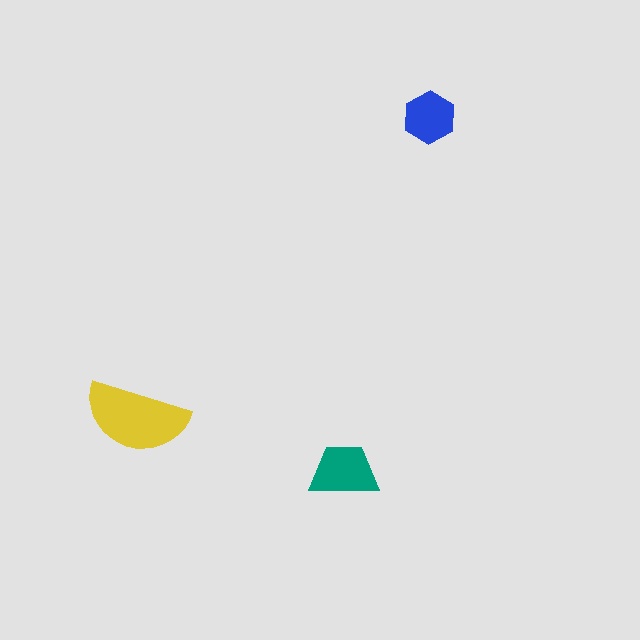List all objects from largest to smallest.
The yellow semicircle, the teal trapezoid, the blue hexagon.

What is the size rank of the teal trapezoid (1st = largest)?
2nd.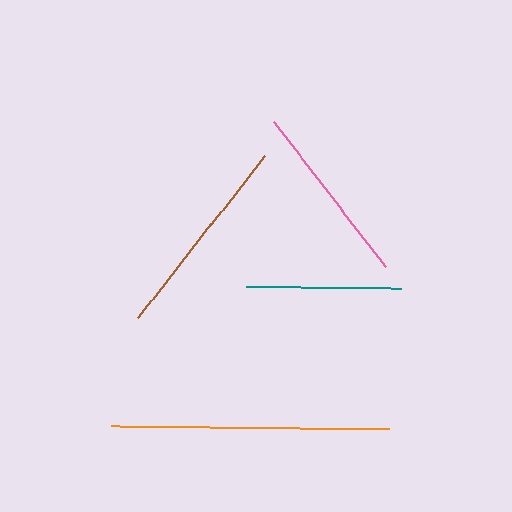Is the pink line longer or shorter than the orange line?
The orange line is longer than the pink line.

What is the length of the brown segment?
The brown segment is approximately 206 pixels long.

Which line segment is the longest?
The orange line is the longest at approximately 278 pixels.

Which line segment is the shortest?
The teal line is the shortest at approximately 155 pixels.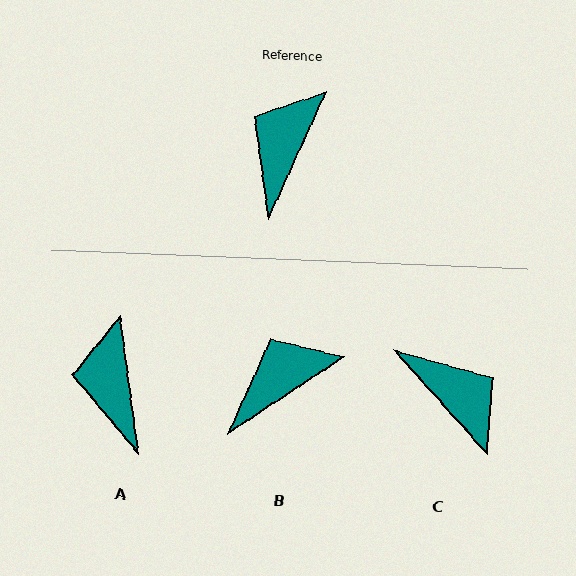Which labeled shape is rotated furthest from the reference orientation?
C, about 113 degrees away.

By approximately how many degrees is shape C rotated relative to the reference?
Approximately 113 degrees clockwise.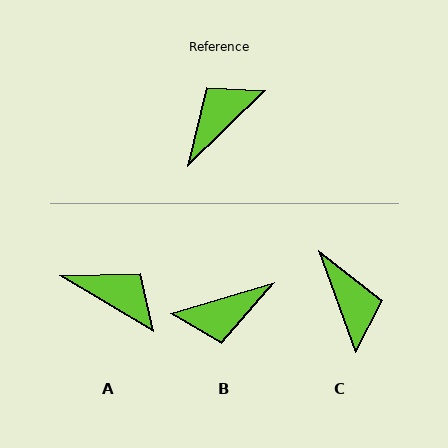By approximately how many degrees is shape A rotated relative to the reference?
Approximately 75 degrees clockwise.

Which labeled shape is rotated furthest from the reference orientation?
B, about 152 degrees away.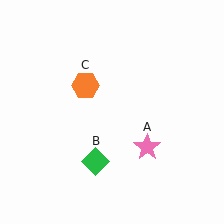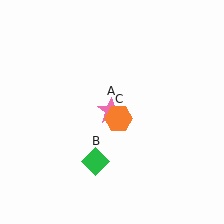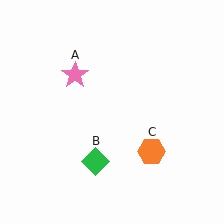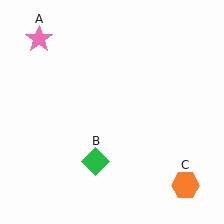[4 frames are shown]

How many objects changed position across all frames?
2 objects changed position: pink star (object A), orange hexagon (object C).